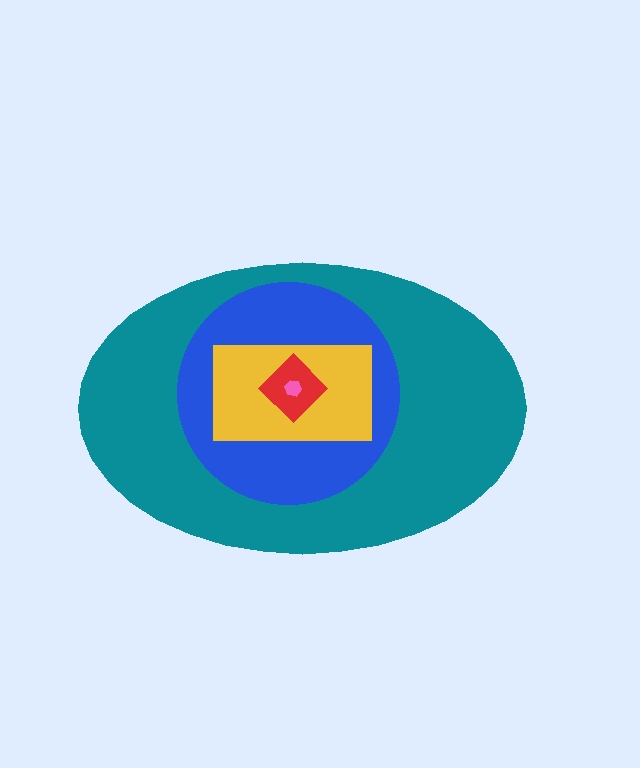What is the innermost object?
The pink hexagon.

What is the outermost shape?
The teal ellipse.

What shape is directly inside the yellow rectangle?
The red diamond.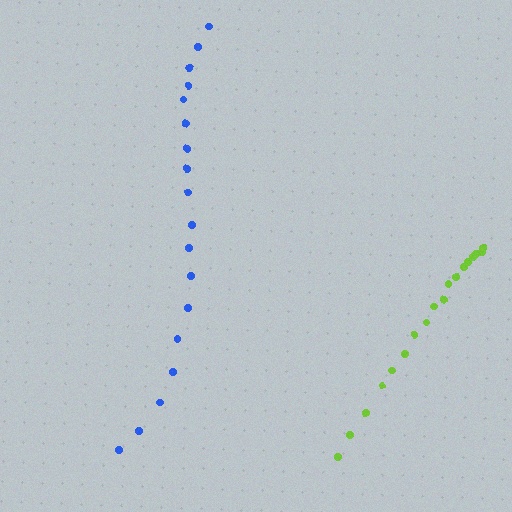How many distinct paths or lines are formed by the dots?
There are 2 distinct paths.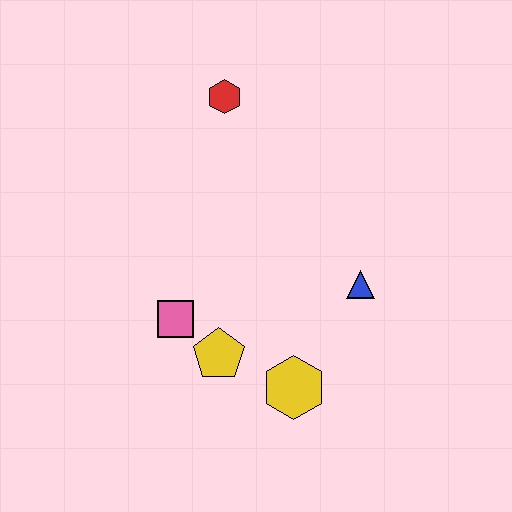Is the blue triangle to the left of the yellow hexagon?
No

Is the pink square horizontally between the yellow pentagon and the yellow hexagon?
No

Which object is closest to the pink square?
The yellow pentagon is closest to the pink square.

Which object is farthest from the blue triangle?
The red hexagon is farthest from the blue triangle.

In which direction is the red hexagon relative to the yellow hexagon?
The red hexagon is above the yellow hexagon.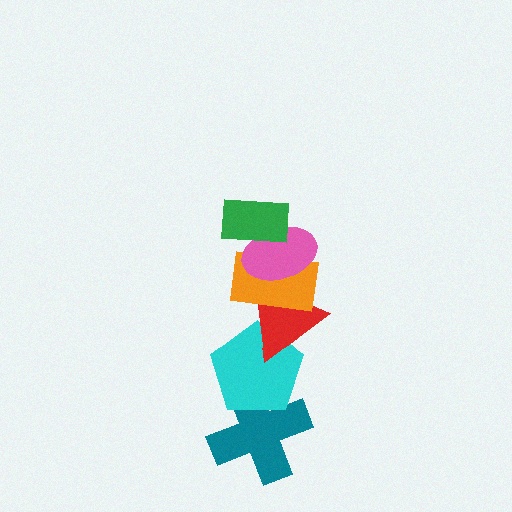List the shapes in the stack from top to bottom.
From top to bottom: the green rectangle, the pink ellipse, the orange rectangle, the red triangle, the cyan pentagon, the teal cross.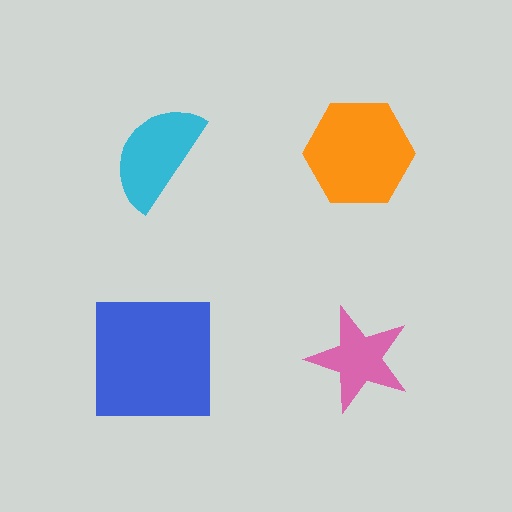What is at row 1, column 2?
An orange hexagon.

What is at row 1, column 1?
A cyan semicircle.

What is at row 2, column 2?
A pink star.